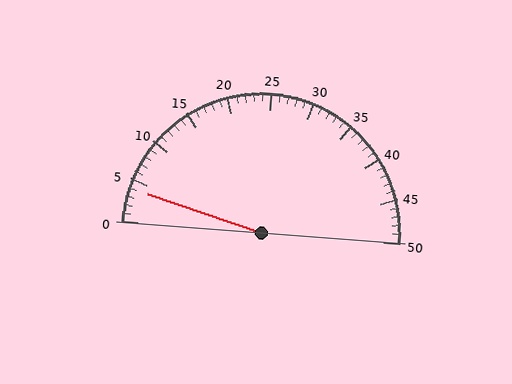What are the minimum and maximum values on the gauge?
The gauge ranges from 0 to 50.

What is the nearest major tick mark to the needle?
The nearest major tick mark is 5.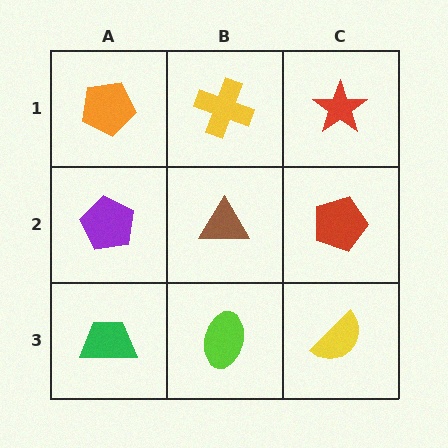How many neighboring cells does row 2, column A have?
3.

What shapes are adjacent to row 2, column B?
A yellow cross (row 1, column B), a lime ellipse (row 3, column B), a purple pentagon (row 2, column A), a red pentagon (row 2, column C).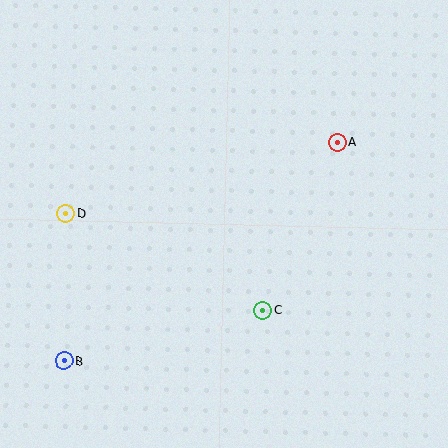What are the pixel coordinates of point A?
Point A is at (337, 142).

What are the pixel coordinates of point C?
Point C is at (263, 310).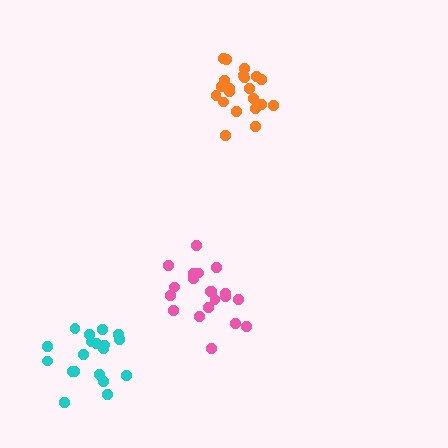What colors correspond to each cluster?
The clusters are colored: pink, orange, cyan.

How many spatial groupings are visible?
There are 3 spatial groupings.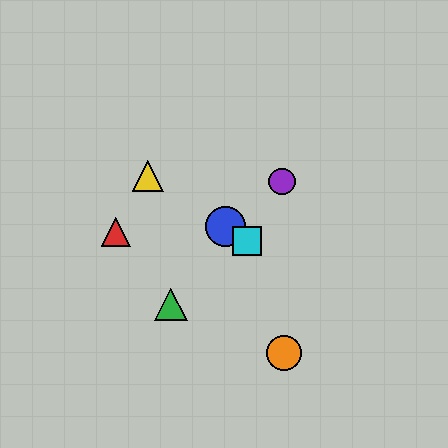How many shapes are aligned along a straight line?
3 shapes (the blue circle, the yellow triangle, the cyan square) are aligned along a straight line.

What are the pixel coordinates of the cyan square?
The cyan square is at (247, 241).